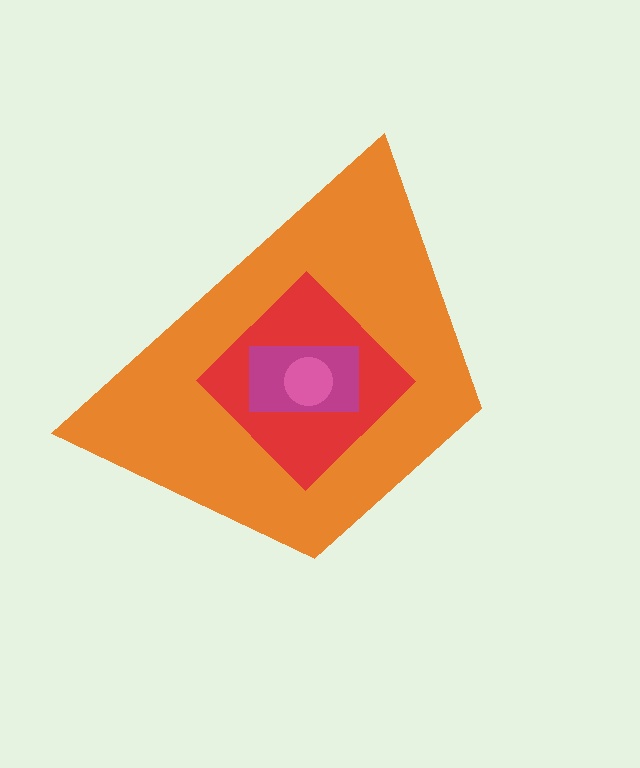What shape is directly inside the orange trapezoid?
The red diamond.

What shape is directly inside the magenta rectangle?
The pink circle.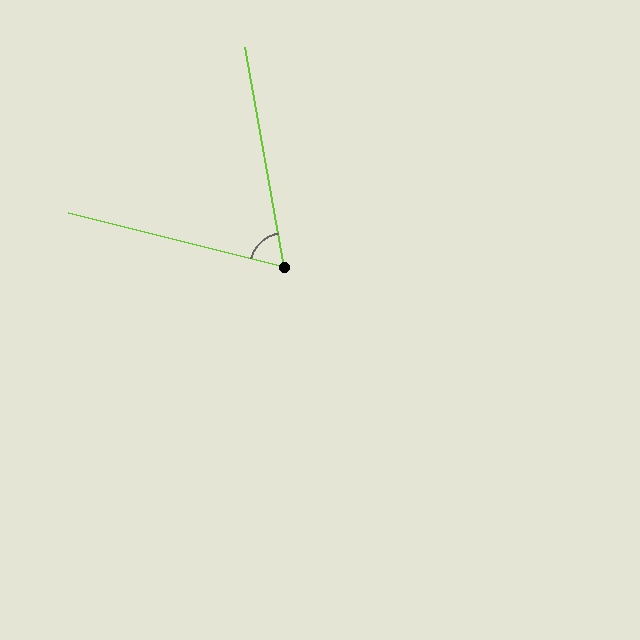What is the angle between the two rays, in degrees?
Approximately 66 degrees.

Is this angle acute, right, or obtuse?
It is acute.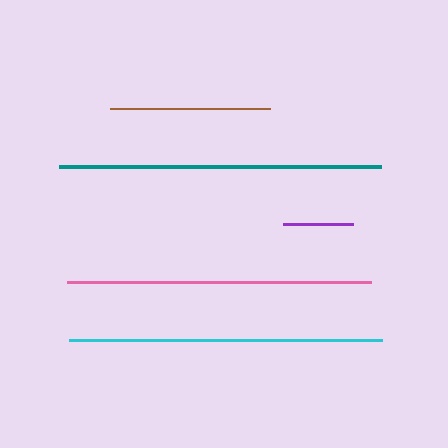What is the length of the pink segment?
The pink segment is approximately 304 pixels long.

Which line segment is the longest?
The teal line is the longest at approximately 322 pixels.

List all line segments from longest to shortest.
From longest to shortest: teal, cyan, pink, brown, purple.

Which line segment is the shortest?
The purple line is the shortest at approximately 70 pixels.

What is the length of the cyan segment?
The cyan segment is approximately 312 pixels long.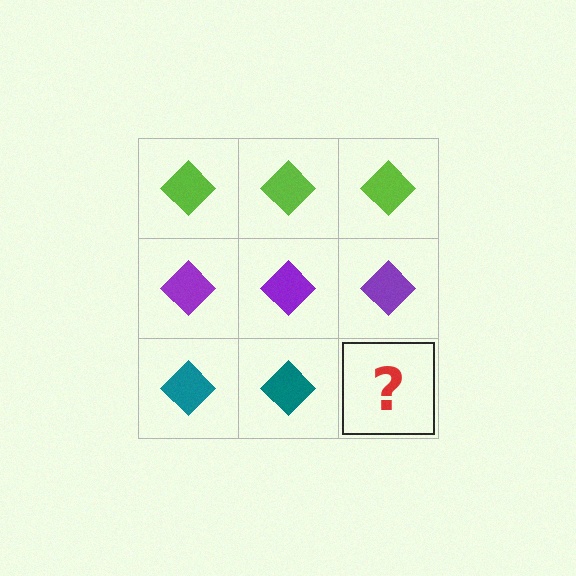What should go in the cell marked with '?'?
The missing cell should contain a teal diamond.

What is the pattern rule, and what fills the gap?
The rule is that each row has a consistent color. The gap should be filled with a teal diamond.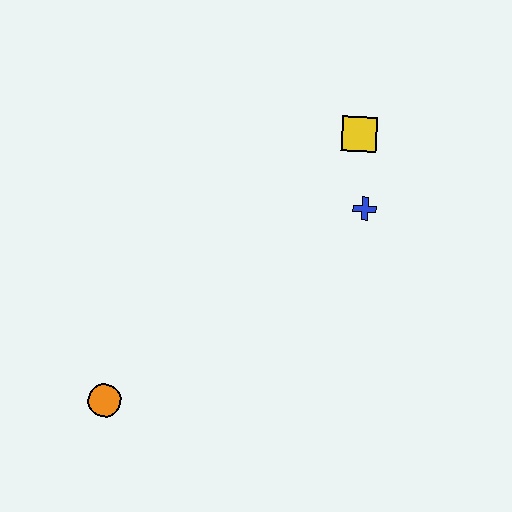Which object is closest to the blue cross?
The yellow square is closest to the blue cross.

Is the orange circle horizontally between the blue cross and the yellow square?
No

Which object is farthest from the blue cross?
The orange circle is farthest from the blue cross.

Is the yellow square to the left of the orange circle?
No